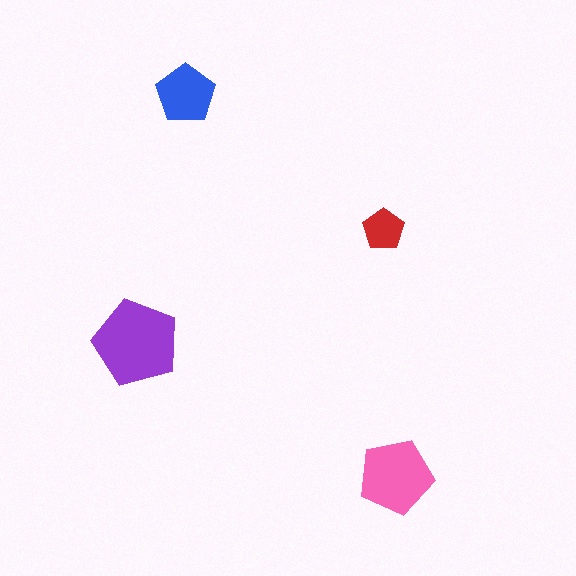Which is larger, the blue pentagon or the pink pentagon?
The pink one.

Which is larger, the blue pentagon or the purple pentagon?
The purple one.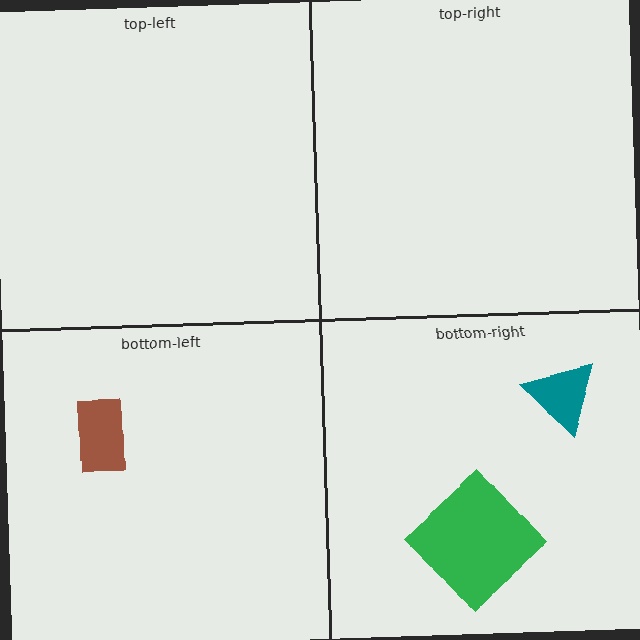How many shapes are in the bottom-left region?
1.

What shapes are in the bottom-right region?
The teal triangle, the green diamond.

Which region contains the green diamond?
The bottom-right region.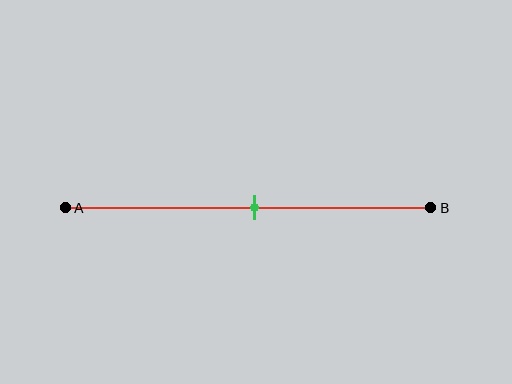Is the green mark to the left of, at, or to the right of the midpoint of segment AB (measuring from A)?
The green mark is approximately at the midpoint of segment AB.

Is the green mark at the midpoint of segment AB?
Yes, the mark is approximately at the midpoint.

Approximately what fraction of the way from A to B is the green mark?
The green mark is approximately 50% of the way from A to B.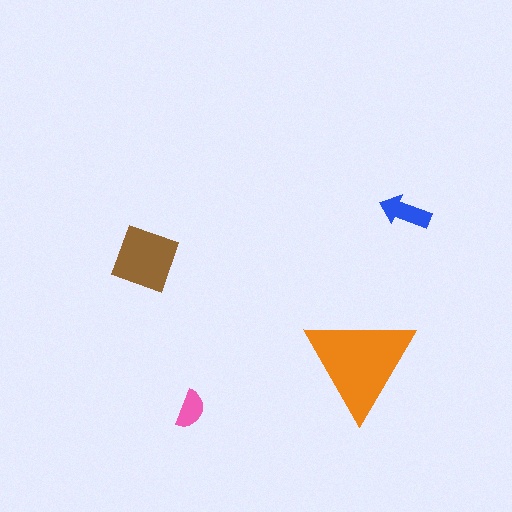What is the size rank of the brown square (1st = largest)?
2nd.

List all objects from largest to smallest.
The orange triangle, the brown square, the blue arrow, the pink semicircle.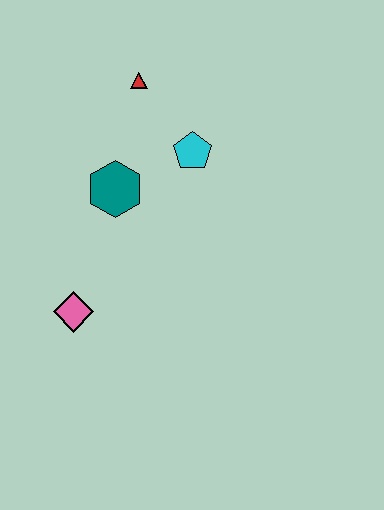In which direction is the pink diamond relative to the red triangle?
The pink diamond is below the red triangle.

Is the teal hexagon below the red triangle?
Yes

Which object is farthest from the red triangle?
The pink diamond is farthest from the red triangle.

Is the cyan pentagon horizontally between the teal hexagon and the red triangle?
No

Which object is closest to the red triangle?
The cyan pentagon is closest to the red triangle.